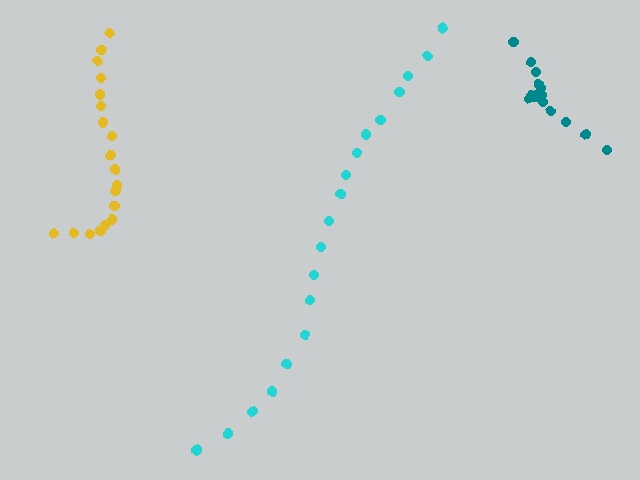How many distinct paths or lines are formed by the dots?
There are 3 distinct paths.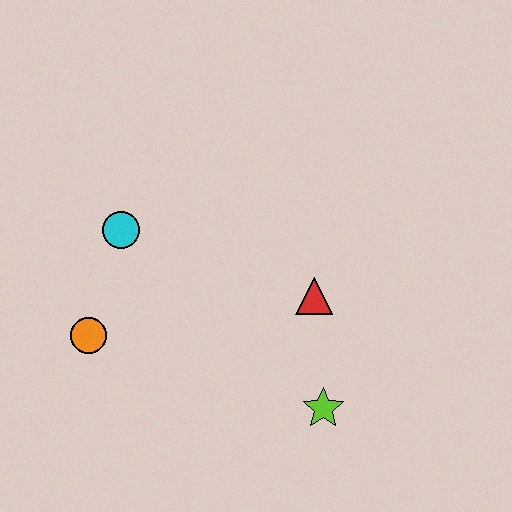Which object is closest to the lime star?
The red triangle is closest to the lime star.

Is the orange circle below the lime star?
No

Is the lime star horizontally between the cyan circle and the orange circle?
No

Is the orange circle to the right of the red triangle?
No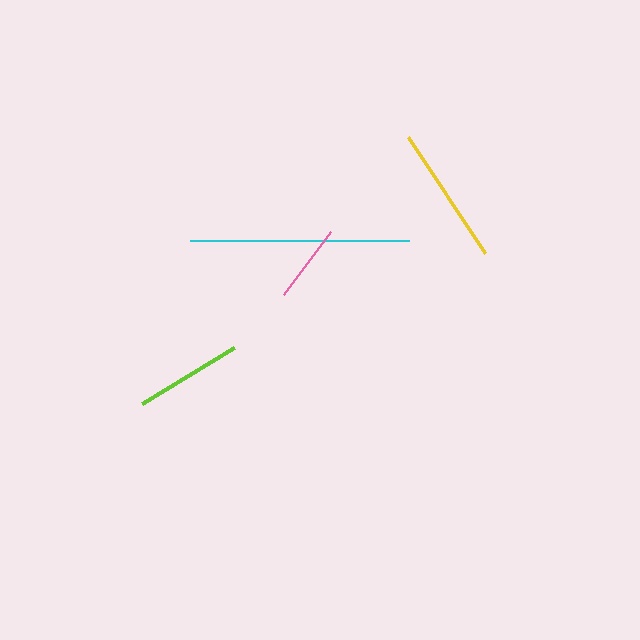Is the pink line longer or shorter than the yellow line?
The yellow line is longer than the pink line.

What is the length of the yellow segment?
The yellow segment is approximately 140 pixels long.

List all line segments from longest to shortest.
From longest to shortest: cyan, yellow, lime, pink.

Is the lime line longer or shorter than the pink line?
The lime line is longer than the pink line.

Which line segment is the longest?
The cyan line is the longest at approximately 218 pixels.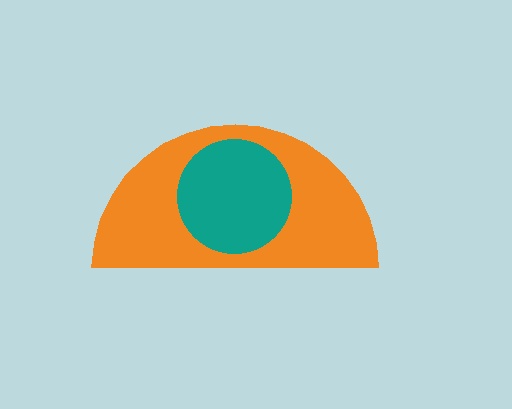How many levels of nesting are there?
2.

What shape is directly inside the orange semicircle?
The teal circle.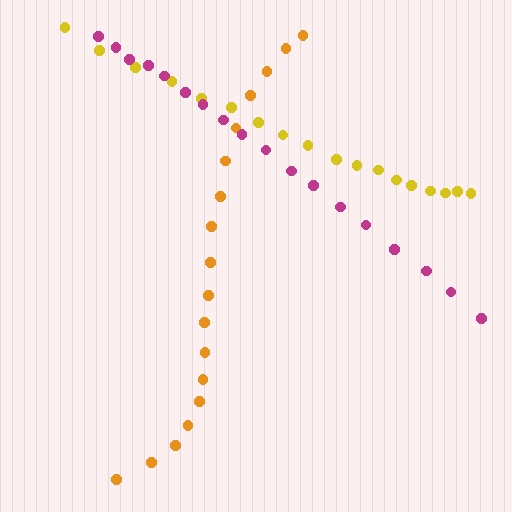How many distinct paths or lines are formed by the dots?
There are 3 distinct paths.